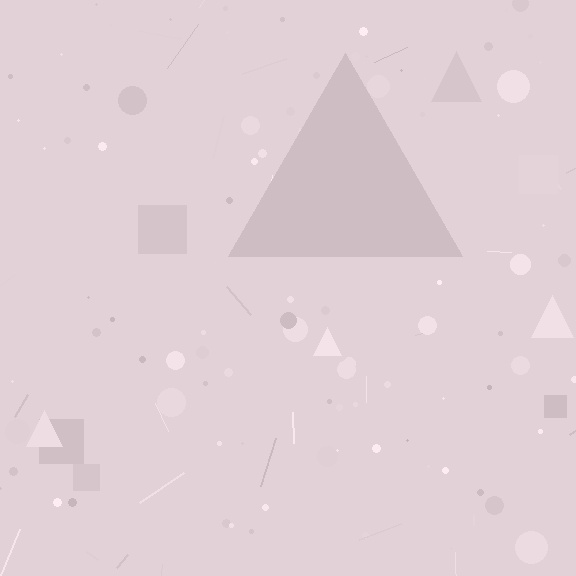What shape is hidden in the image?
A triangle is hidden in the image.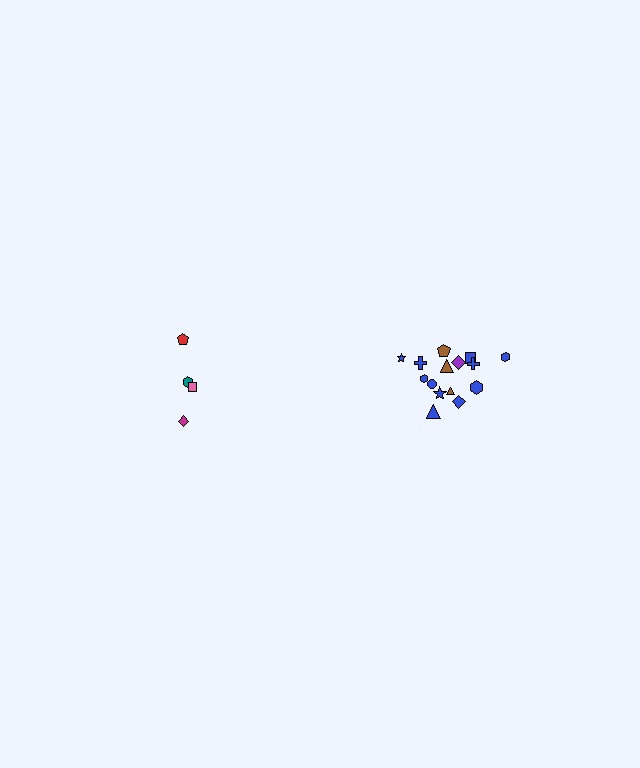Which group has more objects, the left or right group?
The right group.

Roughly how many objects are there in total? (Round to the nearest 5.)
Roughly 20 objects in total.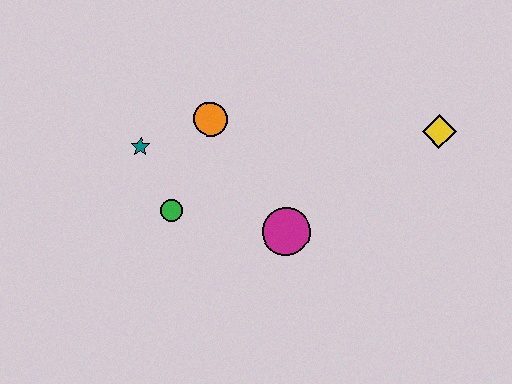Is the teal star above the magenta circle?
Yes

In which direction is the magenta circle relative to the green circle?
The magenta circle is to the right of the green circle.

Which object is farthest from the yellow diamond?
The teal star is farthest from the yellow diamond.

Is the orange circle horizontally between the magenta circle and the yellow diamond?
No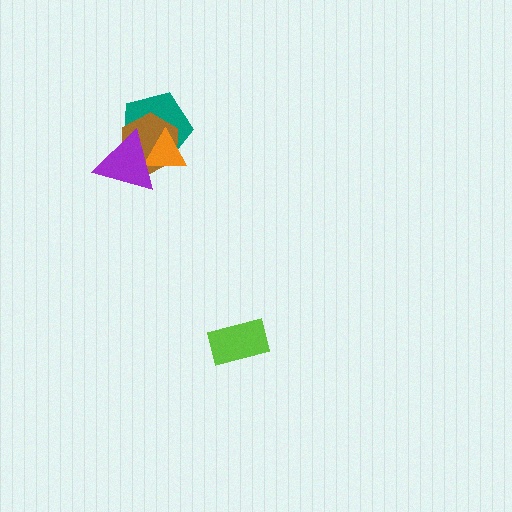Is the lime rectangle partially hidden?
No, no other shape covers it.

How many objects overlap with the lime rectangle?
0 objects overlap with the lime rectangle.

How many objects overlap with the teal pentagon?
3 objects overlap with the teal pentagon.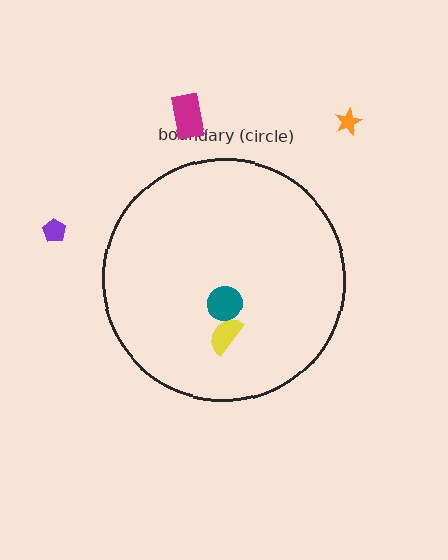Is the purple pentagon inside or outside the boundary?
Outside.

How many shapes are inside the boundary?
2 inside, 3 outside.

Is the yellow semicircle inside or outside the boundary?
Inside.